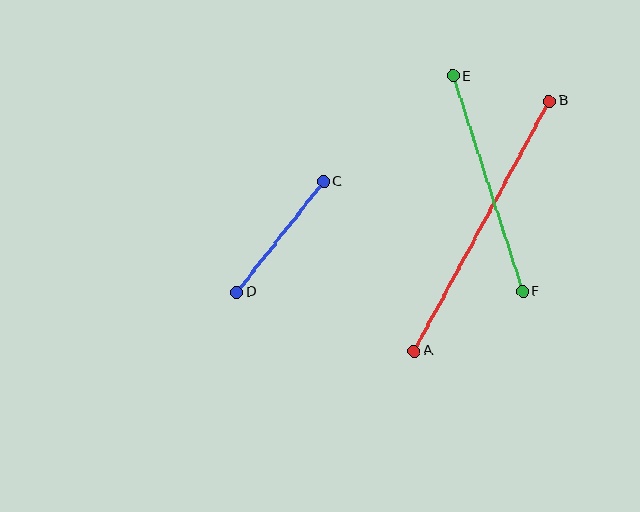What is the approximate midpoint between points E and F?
The midpoint is at approximately (488, 184) pixels.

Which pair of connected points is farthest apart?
Points A and B are farthest apart.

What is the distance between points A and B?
The distance is approximately 284 pixels.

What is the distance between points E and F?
The distance is approximately 227 pixels.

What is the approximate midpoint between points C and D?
The midpoint is at approximately (280, 237) pixels.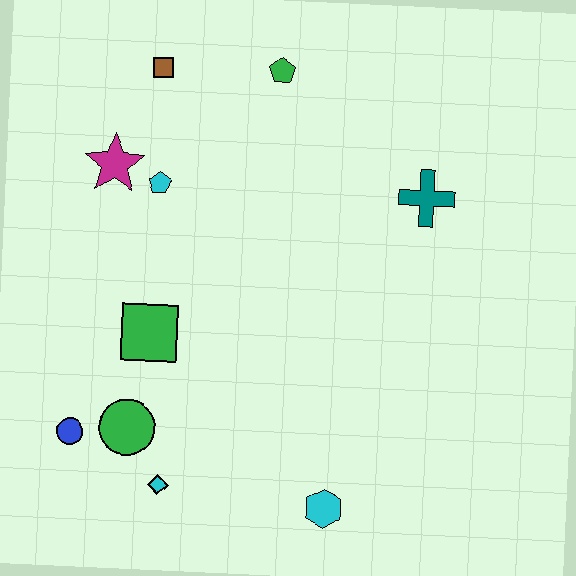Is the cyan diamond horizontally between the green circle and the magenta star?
No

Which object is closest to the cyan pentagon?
The magenta star is closest to the cyan pentagon.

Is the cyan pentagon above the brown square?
No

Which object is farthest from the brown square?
The cyan hexagon is farthest from the brown square.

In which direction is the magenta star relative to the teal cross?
The magenta star is to the left of the teal cross.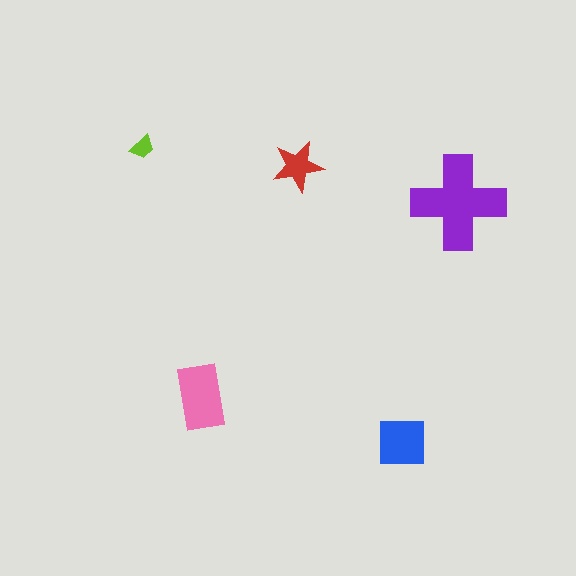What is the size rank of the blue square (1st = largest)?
3rd.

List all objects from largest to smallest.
The purple cross, the pink rectangle, the blue square, the red star, the lime trapezoid.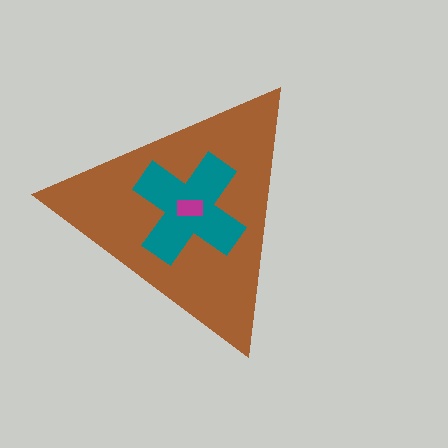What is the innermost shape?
The magenta rectangle.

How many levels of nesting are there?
3.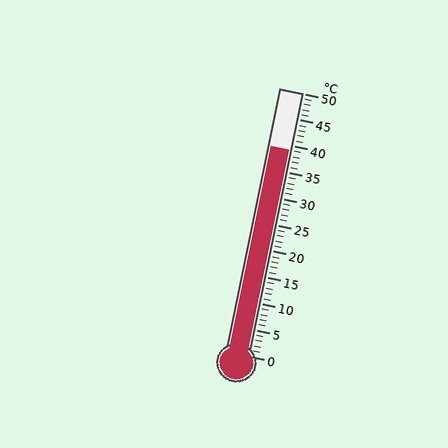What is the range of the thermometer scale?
The thermometer scale ranges from 0°C to 50°C.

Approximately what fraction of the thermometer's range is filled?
The thermometer is filled to approximately 80% of its range.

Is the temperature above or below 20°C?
The temperature is above 20°C.